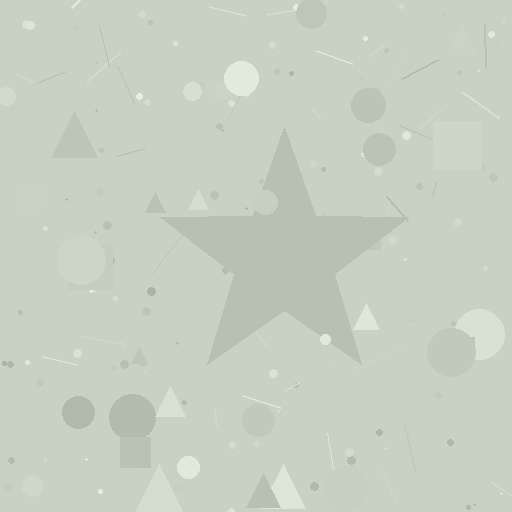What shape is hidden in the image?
A star is hidden in the image.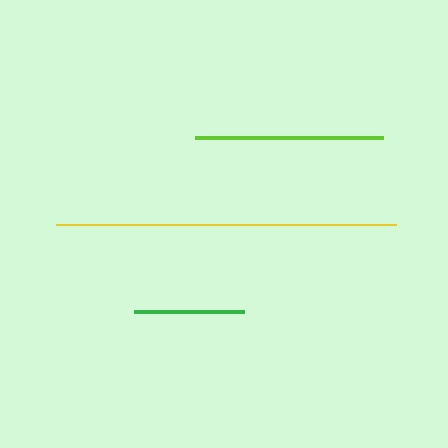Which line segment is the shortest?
The green line is the shortest at approximately 110 pixels.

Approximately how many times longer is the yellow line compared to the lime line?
The yellow line is approximately 1.8 times the length of the lime line.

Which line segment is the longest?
The yellow line is the longest at approximately 340 pixels.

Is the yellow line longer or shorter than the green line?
The yellow line is longer than the green line.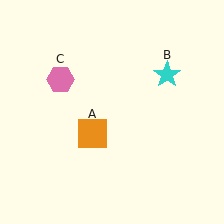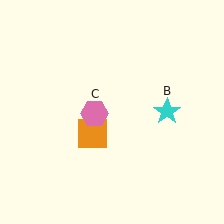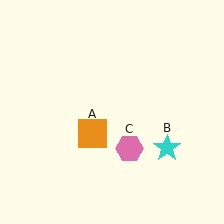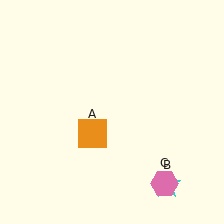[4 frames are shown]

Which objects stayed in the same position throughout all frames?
Orange square (object A) remained stationary.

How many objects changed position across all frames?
2 objects changed position: cyan star (object B), pink hexagon (object C).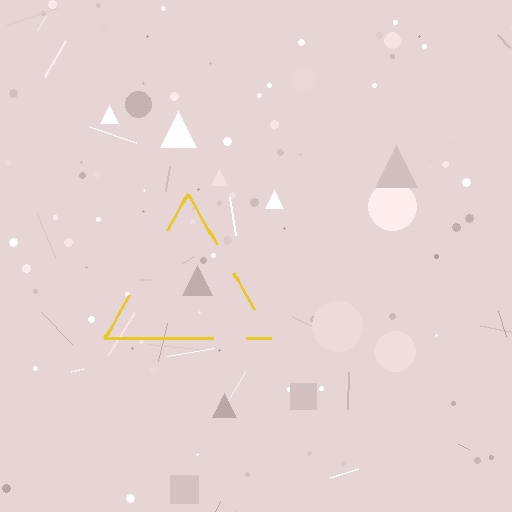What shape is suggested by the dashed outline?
The dashed outline suggests a triangle.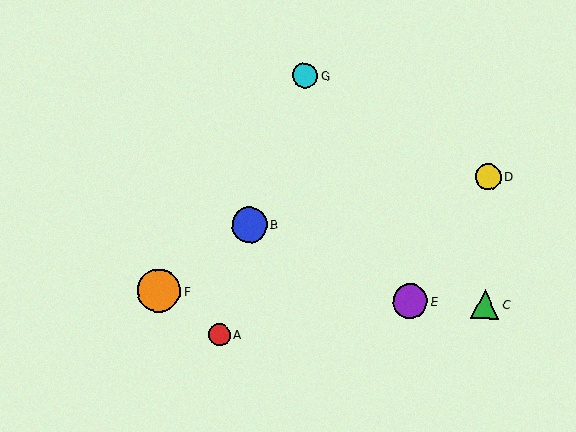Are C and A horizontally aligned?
No, C is at y≈304 and A is at y≈335.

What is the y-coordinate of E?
Object E is at y≈301.